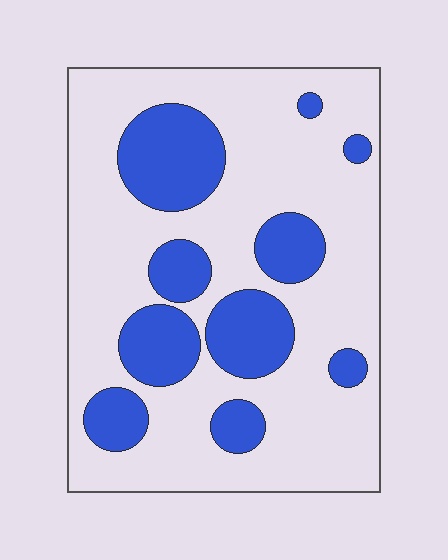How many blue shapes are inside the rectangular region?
10.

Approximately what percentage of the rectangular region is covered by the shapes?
Approximately 25%.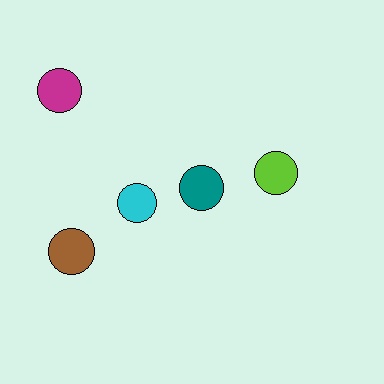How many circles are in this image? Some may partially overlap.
There are 5 circles.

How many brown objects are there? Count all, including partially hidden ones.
There is 1 brown object.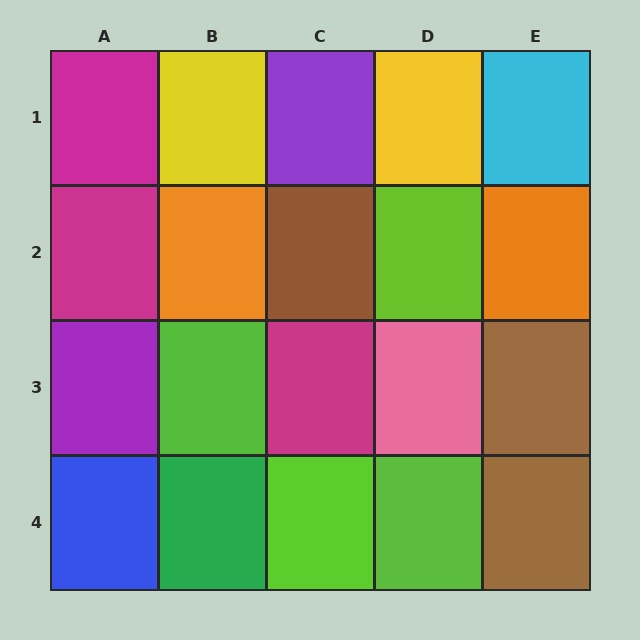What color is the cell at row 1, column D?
Yellow.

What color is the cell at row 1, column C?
Purple.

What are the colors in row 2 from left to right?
Magenta, orange, brown, lime, orange.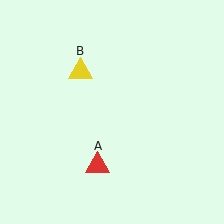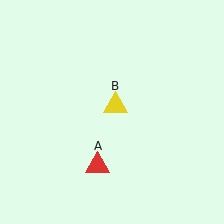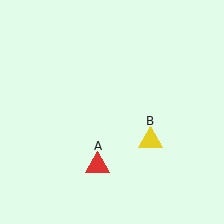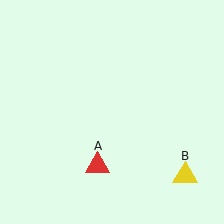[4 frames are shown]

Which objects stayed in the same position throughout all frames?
Red triangle (object A) remained stationary.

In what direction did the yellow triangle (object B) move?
The yellow triangle (object B) moved down and to the right.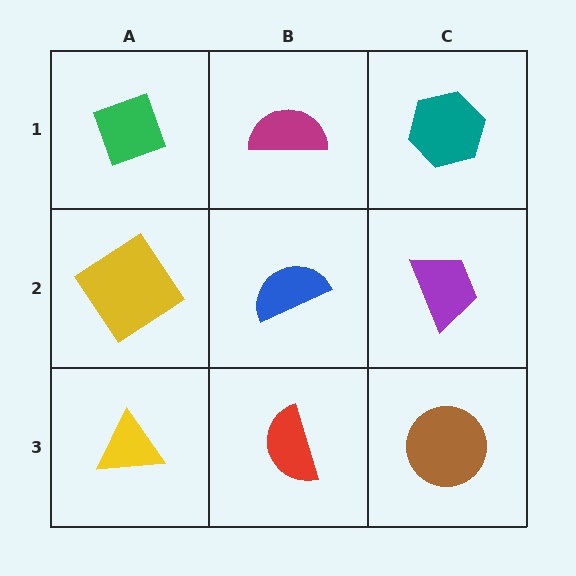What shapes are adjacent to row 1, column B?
A blue semicircle (row 2, column B), a green diamond (row 1, column A), a teal hexagon (row 1, column C).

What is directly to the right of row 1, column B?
A teal hexagon.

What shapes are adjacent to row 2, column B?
A magenta semicircle (row 1, column B), a red semicircle (row 3, column B), a yellow diamond (row 2, column A), a purple trapezoid (row 2, column C).